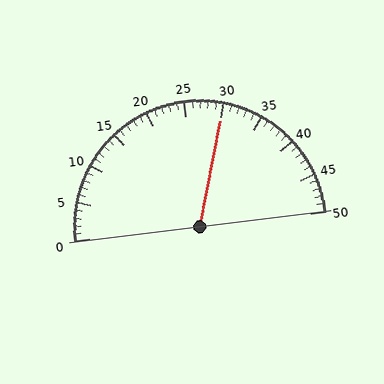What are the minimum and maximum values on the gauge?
The gauge ranges from 0 to 50.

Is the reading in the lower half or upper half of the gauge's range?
The reading is in the upper half of the range (0 to 50).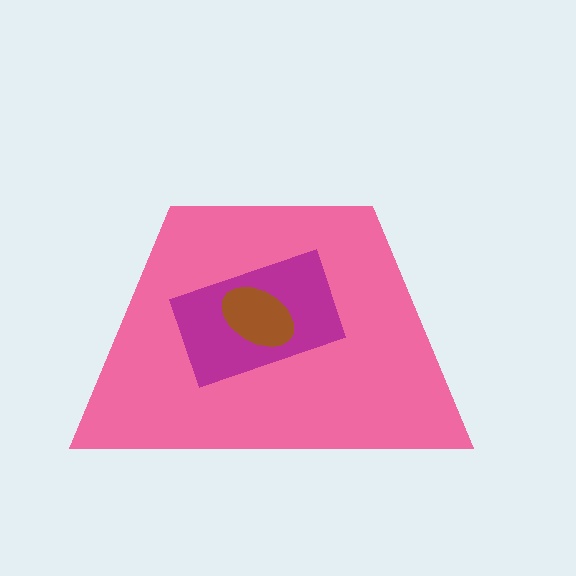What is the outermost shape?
The pink trapezoid.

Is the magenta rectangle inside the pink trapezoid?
Yes.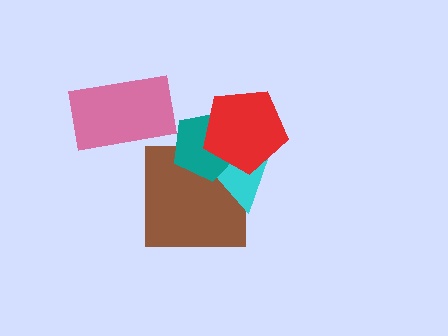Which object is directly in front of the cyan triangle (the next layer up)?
The teal pentagon is directly in front of the cyan triangle.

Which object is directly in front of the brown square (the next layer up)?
The cyan triangle is directly in front of the brown square.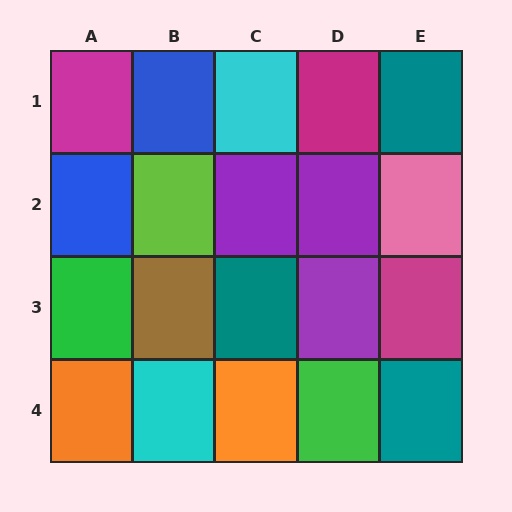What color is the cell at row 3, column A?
Green.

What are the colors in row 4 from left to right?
Orange, cyan, orange, green, teal.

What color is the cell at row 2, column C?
Purple.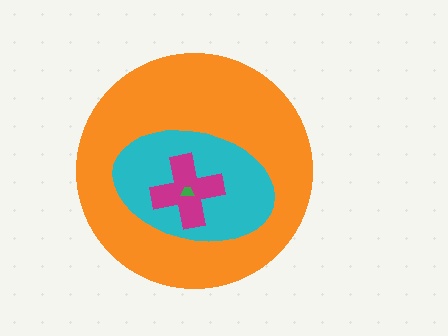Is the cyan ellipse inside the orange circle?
Yes.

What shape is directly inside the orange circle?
The cyan ellipse.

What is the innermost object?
The green trapezoid.